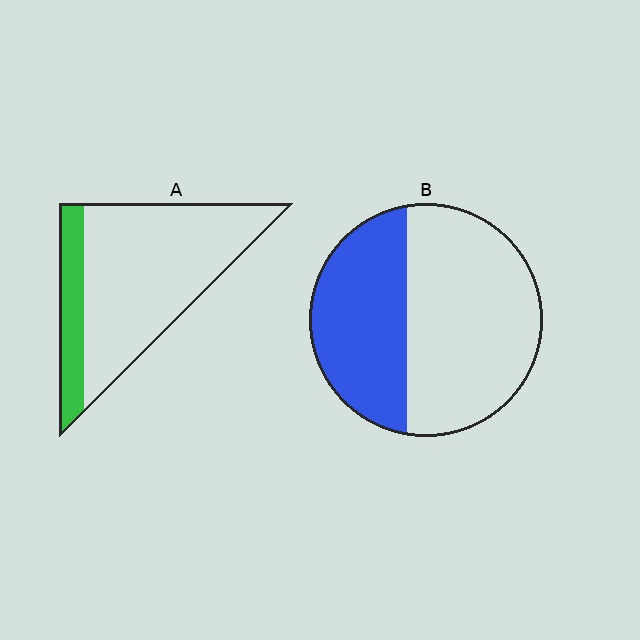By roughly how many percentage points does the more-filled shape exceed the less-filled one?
By roughly 20 percentage points (B over A).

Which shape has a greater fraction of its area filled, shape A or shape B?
Shape B.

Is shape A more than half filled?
No.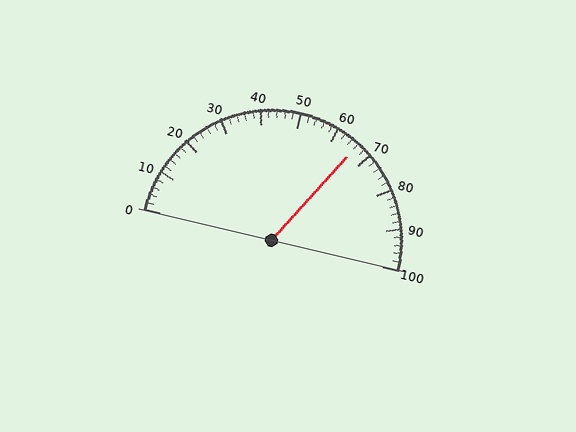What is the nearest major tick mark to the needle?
The nearest major tick mark is 70.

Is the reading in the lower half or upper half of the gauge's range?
The reading is in the upper half of the range (0 to 100).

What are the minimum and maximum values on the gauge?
The gauge ranges from 0 to 100.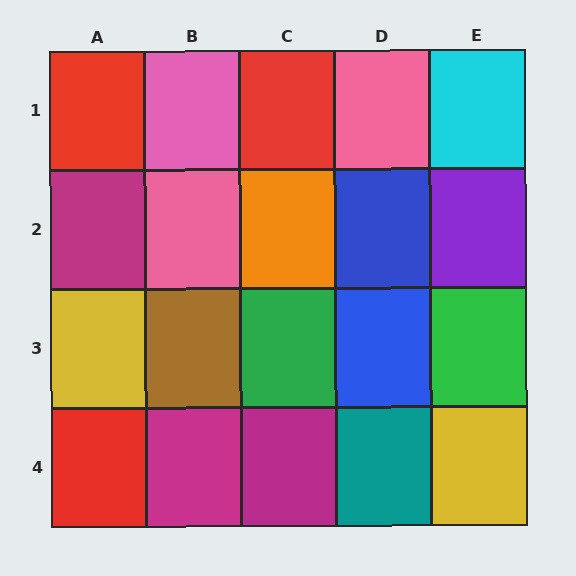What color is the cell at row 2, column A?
Magenta.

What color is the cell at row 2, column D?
Blue.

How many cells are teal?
1 cell is teal.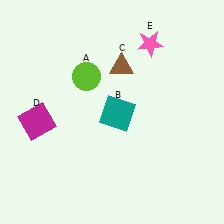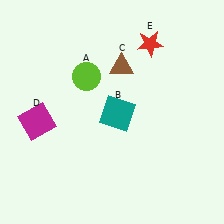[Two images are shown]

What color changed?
The star (E) changed from pink in Image 1 to red in Image 2.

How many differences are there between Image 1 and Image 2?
There is 1 difference between the two images.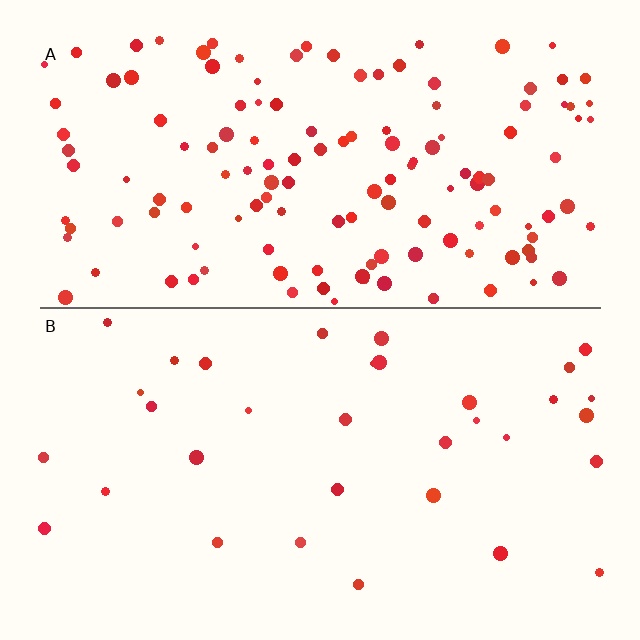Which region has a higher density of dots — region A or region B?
A (the top).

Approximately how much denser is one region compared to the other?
Approximately 4.1× — region A over region B.